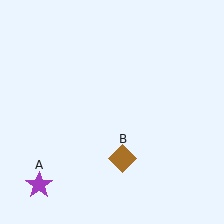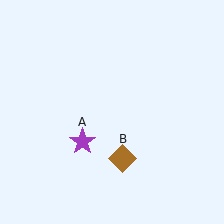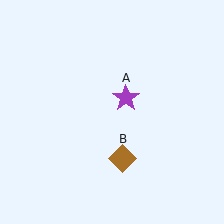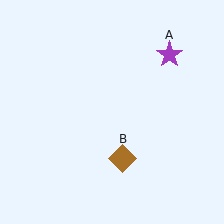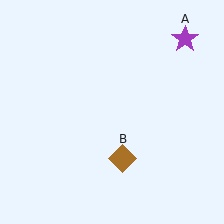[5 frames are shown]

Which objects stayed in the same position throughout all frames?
Brown diamond (object B) remained stationary.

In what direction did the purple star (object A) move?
The purple star (object A) moved up and to the right.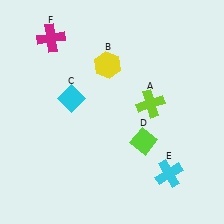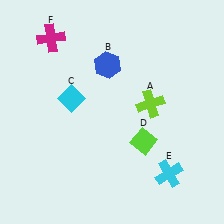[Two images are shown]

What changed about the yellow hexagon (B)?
In Image 1, B is yellow. In Image 2, it changed to blue.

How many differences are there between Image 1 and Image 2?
There is 1 difference between the two images.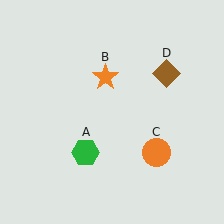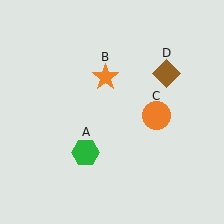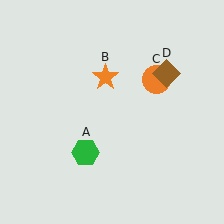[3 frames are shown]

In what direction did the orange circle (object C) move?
The orange circle (object C) moved up.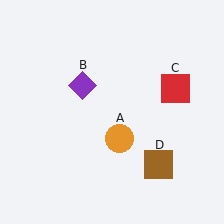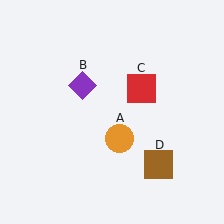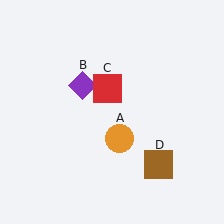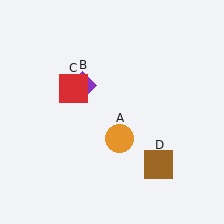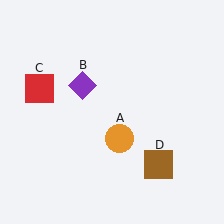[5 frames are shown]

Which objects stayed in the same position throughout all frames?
Orange circle (object A) and purple diamond (object B) and brown square (object D) remained stationary.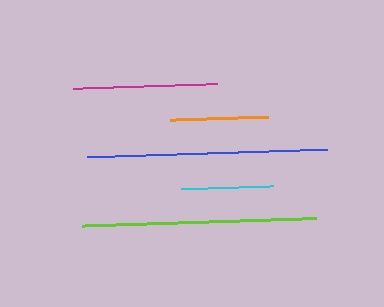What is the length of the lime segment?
The lime segment is approximately 233 pixels long.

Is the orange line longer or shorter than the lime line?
The lime line is longer than the orange line.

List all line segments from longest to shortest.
From longest to shortest: blue, lime, magenta, orange, cyan.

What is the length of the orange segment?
The orange segment is approximately 97 pixels long.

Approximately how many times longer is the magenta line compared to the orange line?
The magenta line is approximately 1.5 times the length of the orange line.